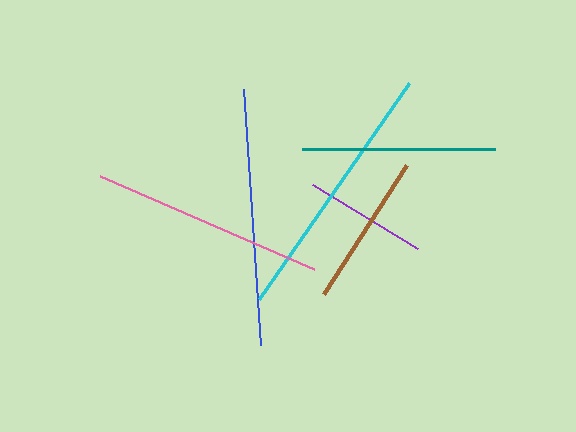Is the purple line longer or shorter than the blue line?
The blue line is longer than the purple line.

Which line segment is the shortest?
The purple line is the shortest at approximately 122 pixels.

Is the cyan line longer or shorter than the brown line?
The cyan line is longer than the brown line.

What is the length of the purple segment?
The purple segment is approximately 122 pixels long.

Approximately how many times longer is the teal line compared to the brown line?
The teal line is approximately 1.2 times the length of the brown line.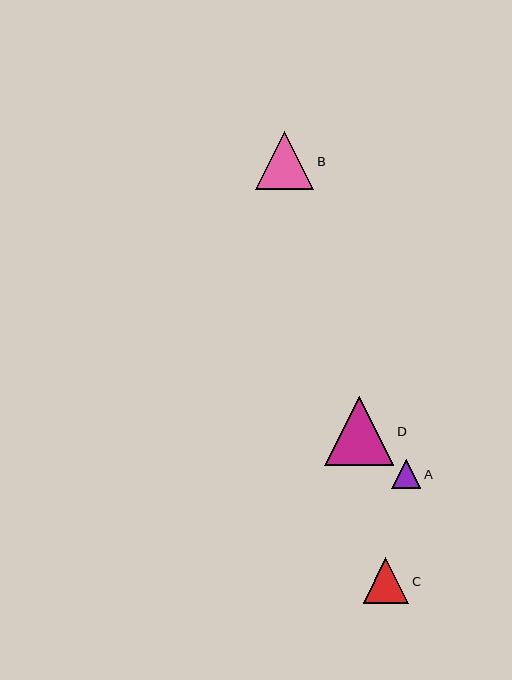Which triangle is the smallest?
Triangle A is the smallest with a size of approximately 29 pixels.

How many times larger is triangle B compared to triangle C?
Triangle B is approximately 1.3 times the size of triangle C.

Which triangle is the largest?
Triangle D is the largest with a size of approximately 69 pixels.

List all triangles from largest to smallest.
From largest to smallest: D, B, C, A.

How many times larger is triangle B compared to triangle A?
Triangle B is approximately 2.0 times the size of triangle A.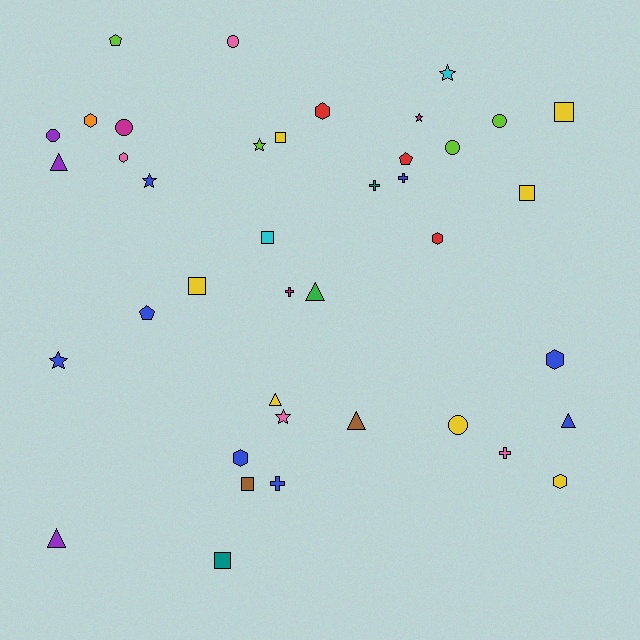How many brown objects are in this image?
There are 2 brown objects.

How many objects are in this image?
There are 40 objects.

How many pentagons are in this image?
There are 3 pentagons.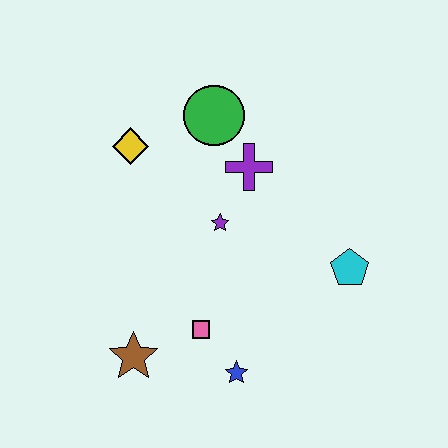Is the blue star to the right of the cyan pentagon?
No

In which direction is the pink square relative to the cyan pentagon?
The pink square is to the left of the cyan pentagon.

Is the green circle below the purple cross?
No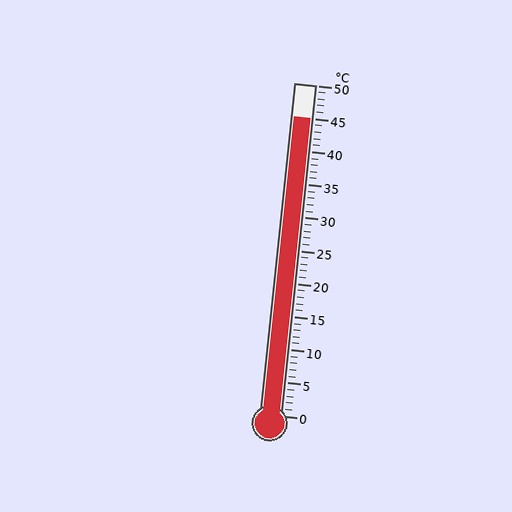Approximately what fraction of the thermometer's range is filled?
The thermometer is filled to approximately 90% of its range.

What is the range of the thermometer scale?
The thermometer scale ranges from 0°C to 50°C.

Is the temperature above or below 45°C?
The temperature is at 45°C.